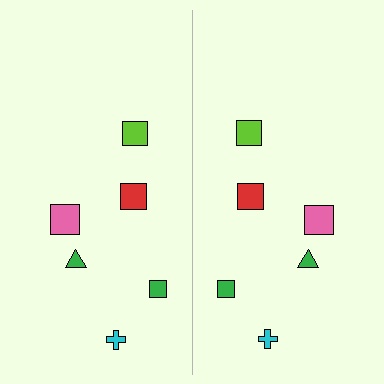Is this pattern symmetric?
Yes, this pattern has bilateral (reflection) symmetry.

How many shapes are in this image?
There are 12 shapes in this image.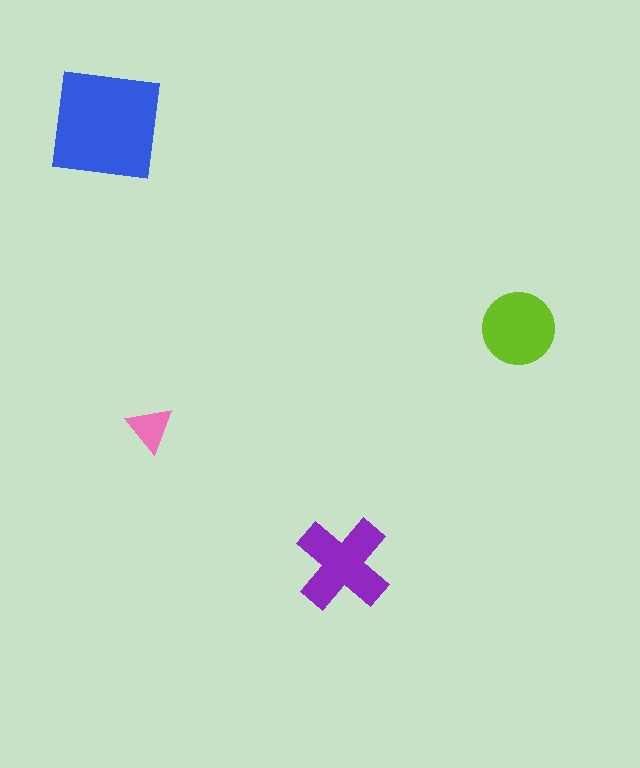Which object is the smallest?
The pink triangle.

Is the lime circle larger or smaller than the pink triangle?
Larger.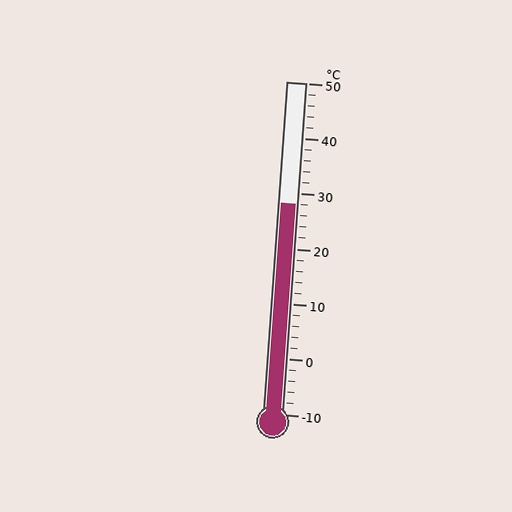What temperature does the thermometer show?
The thermometer shows approximately 28°C.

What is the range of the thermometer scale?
The thermometer scale ranges from -10°C to 50°C.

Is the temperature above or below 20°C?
The temperature is above 20°C.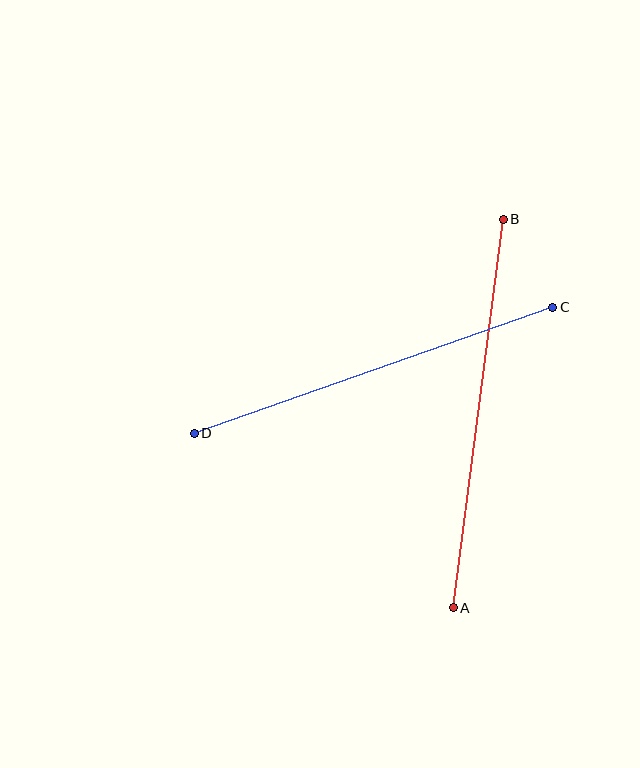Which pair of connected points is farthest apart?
Points A and B are farthest apart.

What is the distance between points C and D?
The distance is approximately 380 pixels.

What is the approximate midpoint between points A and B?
The midpoint is at approximately (478, 413) pixels.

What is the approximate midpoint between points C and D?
The midpoint is at approximately (373, 370) pixels.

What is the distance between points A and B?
The distance is approximately 392 pixels.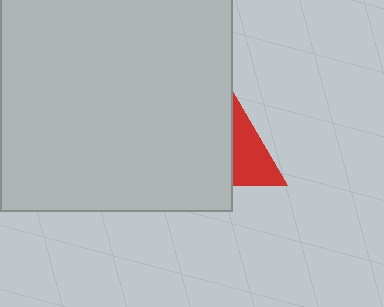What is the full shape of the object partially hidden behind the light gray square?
The partially hidden object is a red triangle.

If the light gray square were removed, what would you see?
You would see the complete red triangle.